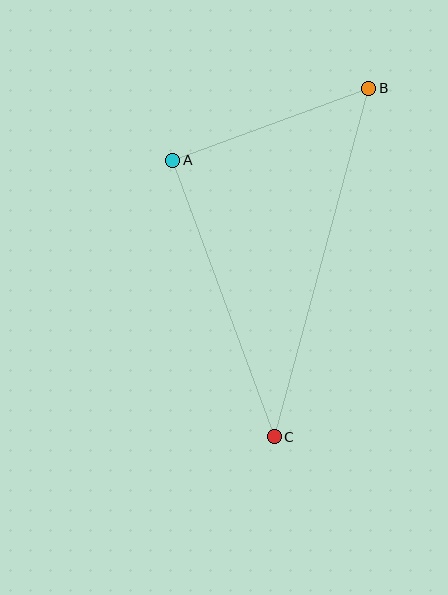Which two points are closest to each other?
Points A and B are closest to each other.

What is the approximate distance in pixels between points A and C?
The distance between A and C is approximately 295 pixels.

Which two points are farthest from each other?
Points B and C are farthest from each other.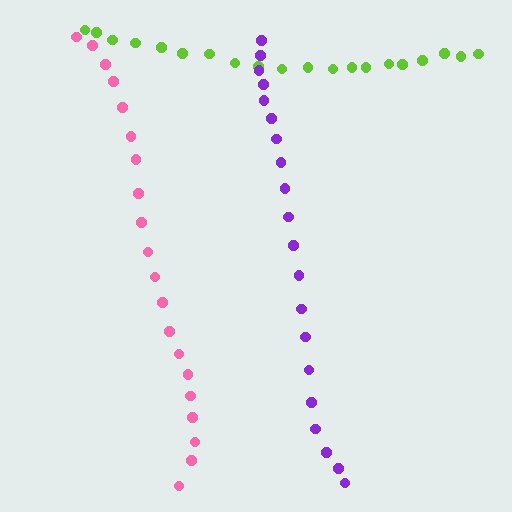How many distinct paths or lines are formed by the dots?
There are 3 distinct paths.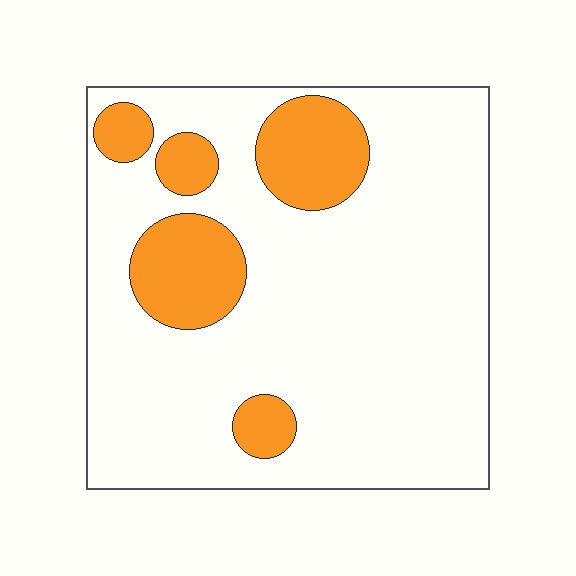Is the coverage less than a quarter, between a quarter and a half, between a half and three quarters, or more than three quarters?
Less than a quarter.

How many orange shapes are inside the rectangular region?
5.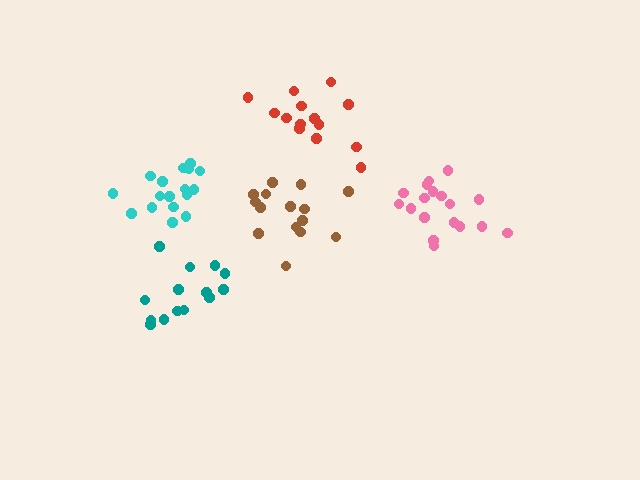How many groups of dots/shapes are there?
There are 5 groups.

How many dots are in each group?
Group 1: 17 dots, Group 2: 14 dots, Group 3: 15 dots, Group 4: 18 dots, Group 5: 14 dots (78 total).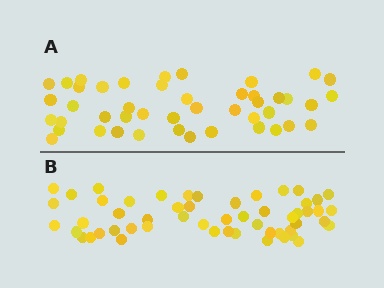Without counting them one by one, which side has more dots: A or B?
Region B (the bottom region) has more dots.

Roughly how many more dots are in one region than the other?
Region B has roughly 8 or so more dots than region A.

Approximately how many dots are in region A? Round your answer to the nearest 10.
About 40 dots. (The exact count is 45, which rounds to 40.)